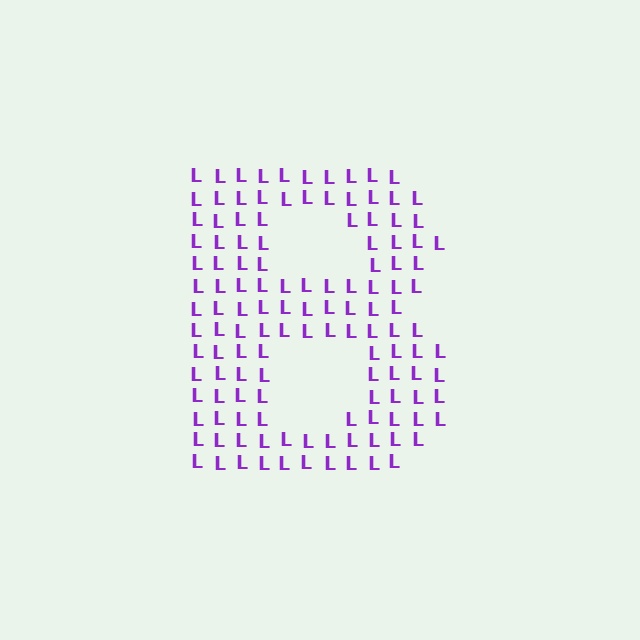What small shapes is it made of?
It is made of small letter L's.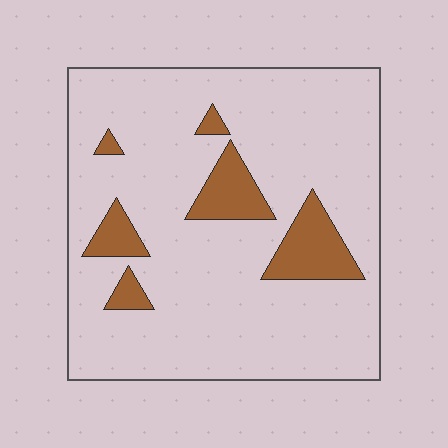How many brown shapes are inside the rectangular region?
6.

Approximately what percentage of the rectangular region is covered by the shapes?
Approximately 15%.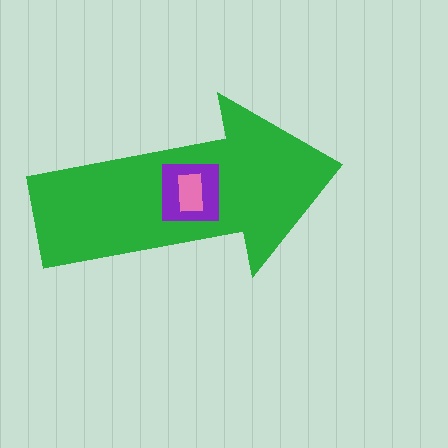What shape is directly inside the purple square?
The pink rectangle.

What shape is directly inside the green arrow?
The purple square.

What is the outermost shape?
The green arrow.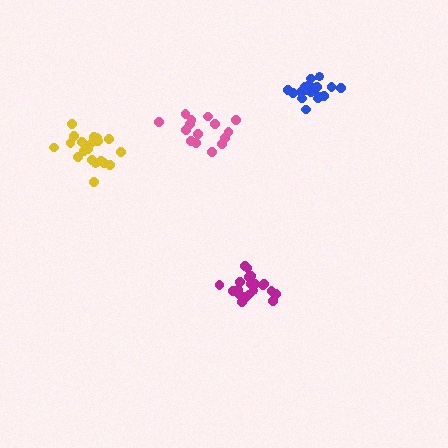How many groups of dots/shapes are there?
There are 4 groups.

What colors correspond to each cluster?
The clusters are colored: pink, magenta, blue, yellow.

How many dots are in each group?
Group 1: 15 dots, Group 2: 20 dots, Group 3: 18 dots, Group 4: 21 dots (74 total).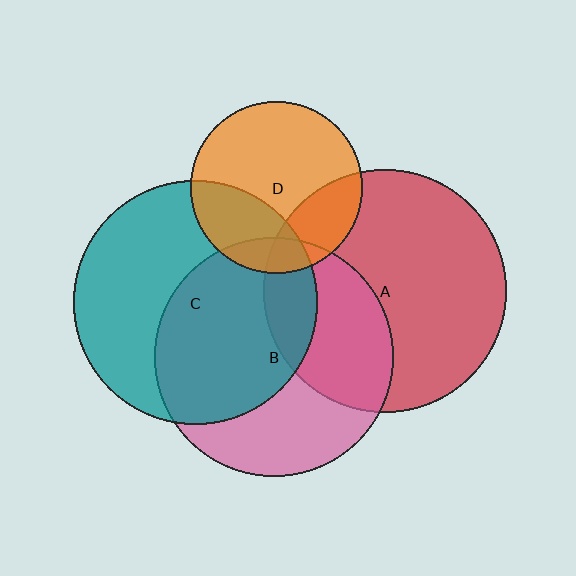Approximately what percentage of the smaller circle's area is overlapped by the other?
Approximately 50%.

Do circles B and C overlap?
Yes.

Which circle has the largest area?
Circle C (teal).